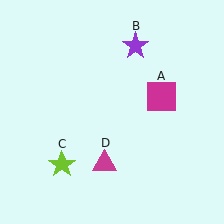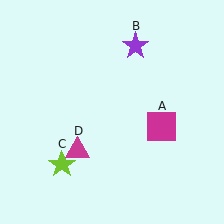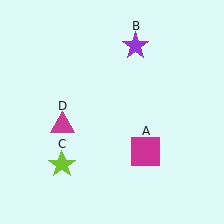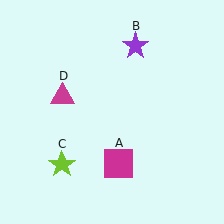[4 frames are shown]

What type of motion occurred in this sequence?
The magenta square (object A), magenta triangle (object D) rotated clockwise around the center of the scene.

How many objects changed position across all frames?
2 objects changed position: magenta square (object A), magenta triangle (object D).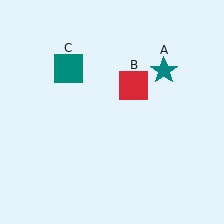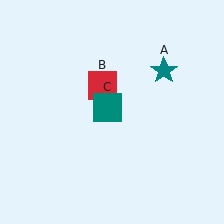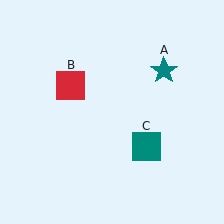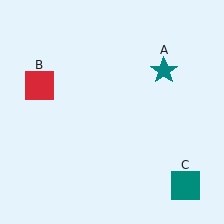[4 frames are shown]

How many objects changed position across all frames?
2 objects changed position: red square (object B), teal square (object C).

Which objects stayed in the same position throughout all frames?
Teal star (object A) remained stationary.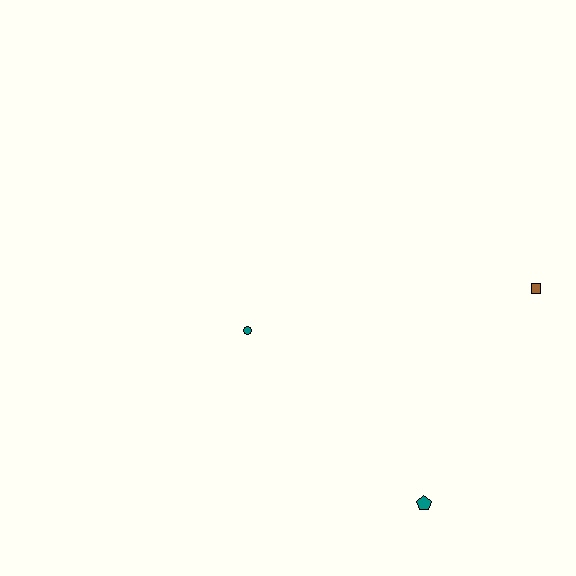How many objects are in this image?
There are 3 objects.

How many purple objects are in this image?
There are no purple objects.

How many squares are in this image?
There is 1 square.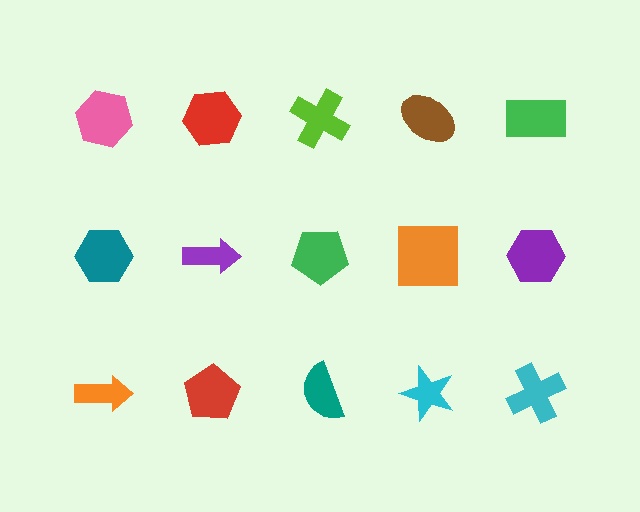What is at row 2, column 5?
A purple hexagon.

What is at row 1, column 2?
A red hexagon.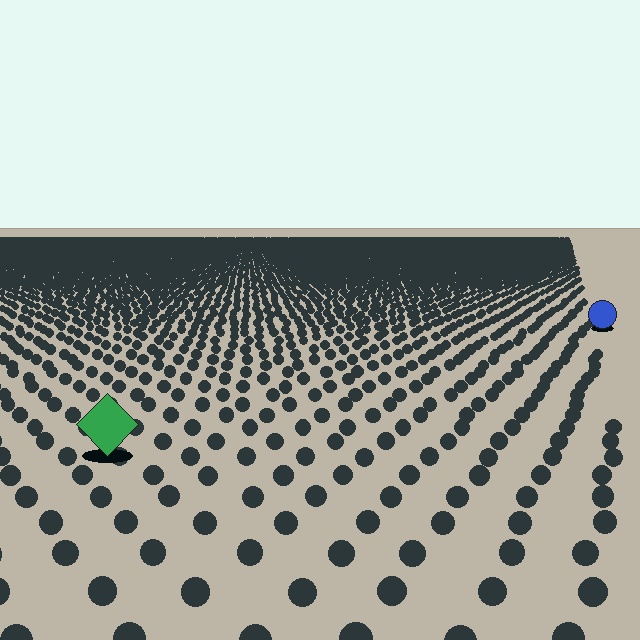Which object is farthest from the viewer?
The blue circle is farthest from the viewer. It appears smaller and the ground texture around it is denser.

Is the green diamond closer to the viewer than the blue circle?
Yes. The green diamond is closer — you can tell from the texture gradient: the ground texture is coarser near it.